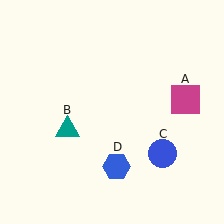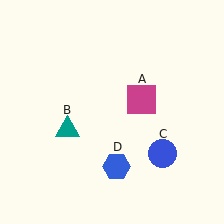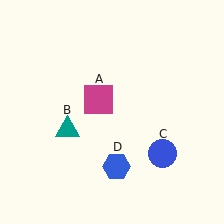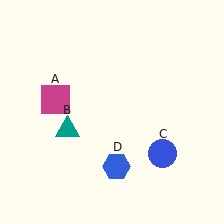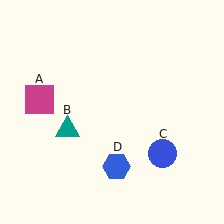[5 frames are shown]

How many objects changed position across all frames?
1 object changed position: magenta square (object A).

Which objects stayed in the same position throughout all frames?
Teal triangle (object B) and blue circle (object C) and blue hexagon (object D) remained stationary.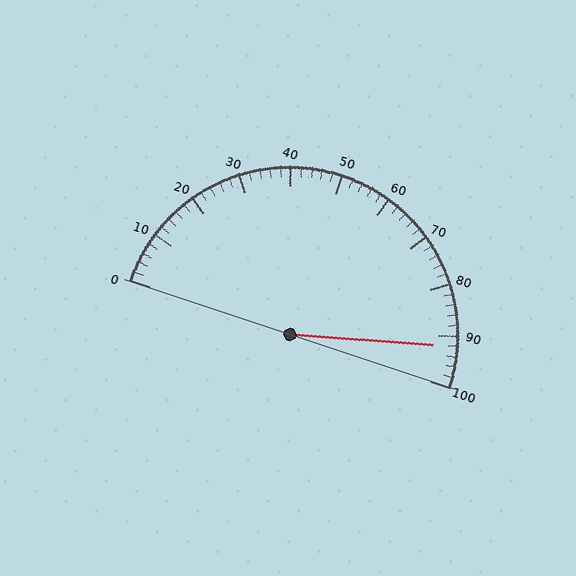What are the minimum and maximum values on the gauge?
The gauge ranges from 0 to 100.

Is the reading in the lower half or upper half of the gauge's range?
The reading is in the upper half of the range (0 to 100).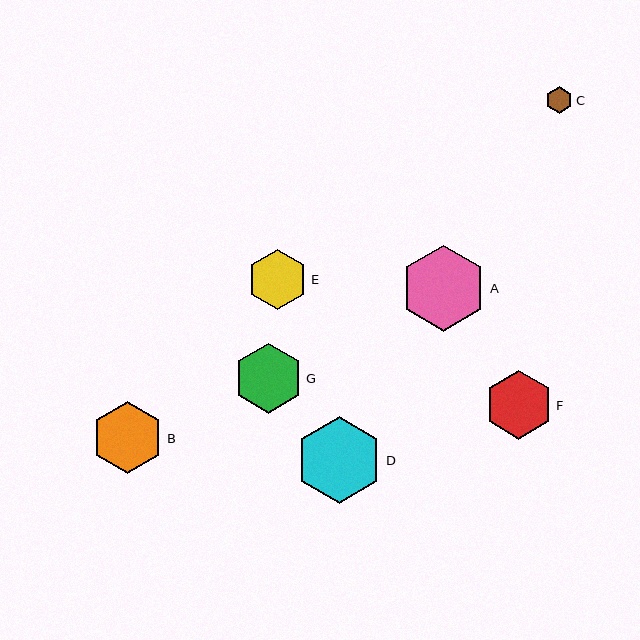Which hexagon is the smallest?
Hexagon C is the smallest with a size of approximately 27 pixels.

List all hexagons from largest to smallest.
From largest to smallest: D, A, B, G, F, E, C.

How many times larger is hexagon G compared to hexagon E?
Hexagon G is approximately 1.2 times the size of hexagon E.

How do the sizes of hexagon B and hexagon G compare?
Hexagon B and hexagon G are approximately the same size.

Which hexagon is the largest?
Hexagon D is the largest with a size of approximately 87 pixels.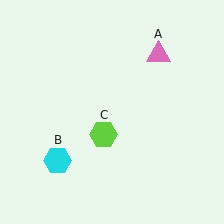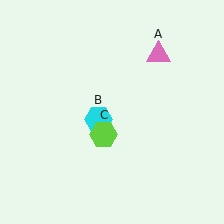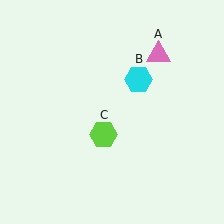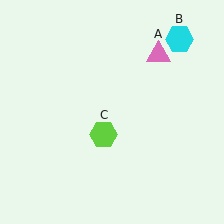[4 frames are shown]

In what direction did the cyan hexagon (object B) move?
The cyan hexagon (object B) moved up and to the right.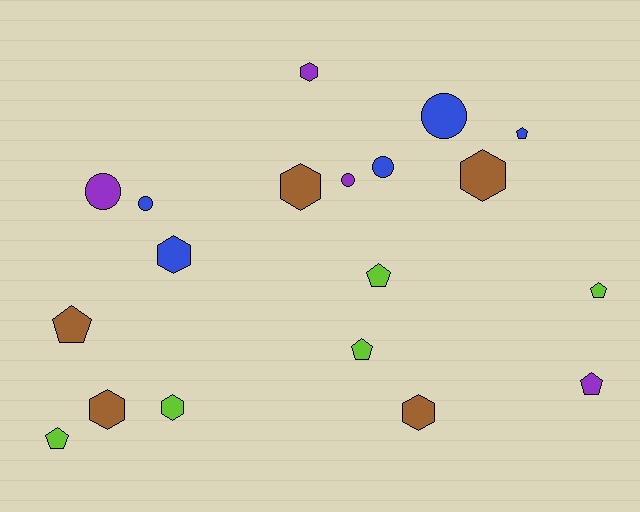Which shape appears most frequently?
Pentagon, with 7 objects.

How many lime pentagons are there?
There are 4 lime pentagons.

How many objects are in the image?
There are 19 objects.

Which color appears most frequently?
Brown, with 5 objects.